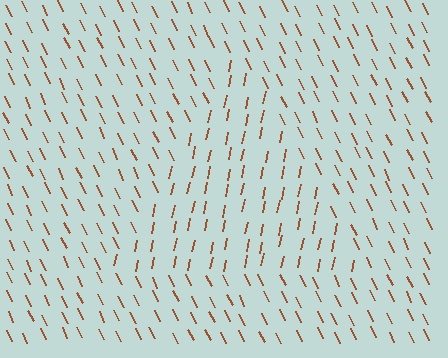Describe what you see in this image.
The image is filled with small brown line segments. A triangle region in the image has lines oriented differently from the surrounding lines, creating a visible texture boundary.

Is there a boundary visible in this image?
Yes, there is a texture boundary formed by a change in line orientation.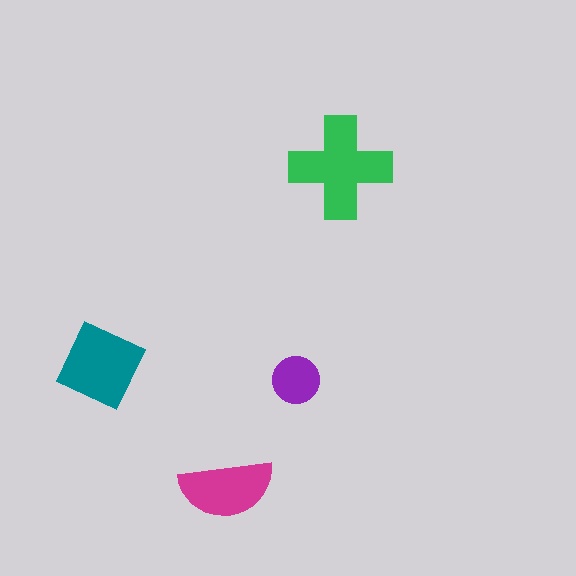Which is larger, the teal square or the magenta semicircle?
The teal square.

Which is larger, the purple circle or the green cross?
The green cross.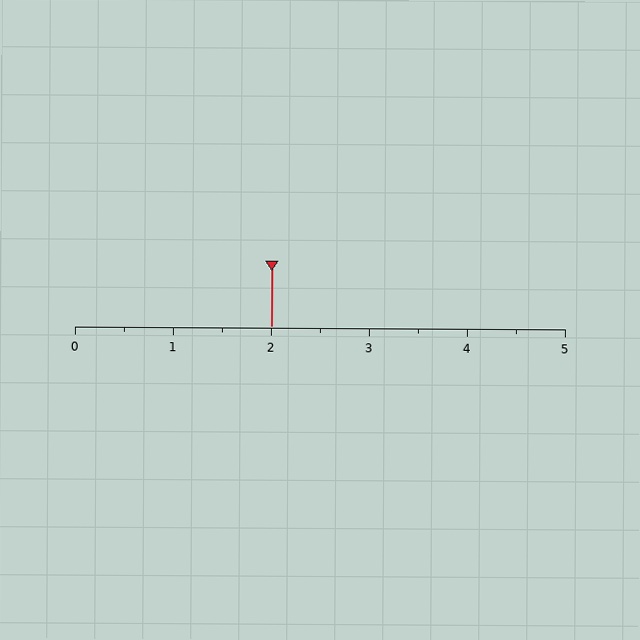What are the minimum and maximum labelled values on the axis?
The axis runs from 0 to 5.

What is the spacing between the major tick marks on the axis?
The major ticks are spaced 1 apart.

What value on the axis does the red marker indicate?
The marker indicates approximately 2.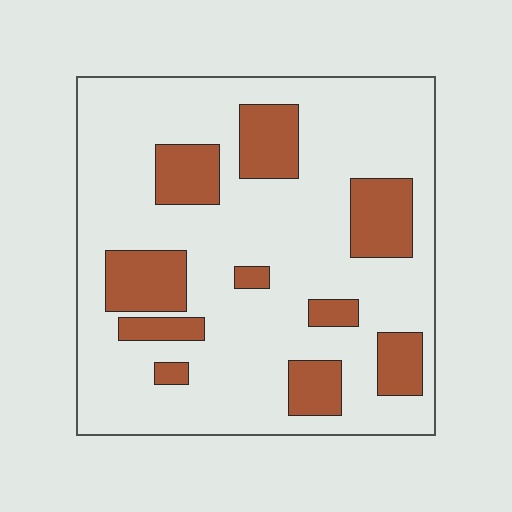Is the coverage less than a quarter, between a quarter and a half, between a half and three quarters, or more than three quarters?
Less than a quarter.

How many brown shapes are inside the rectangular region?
10.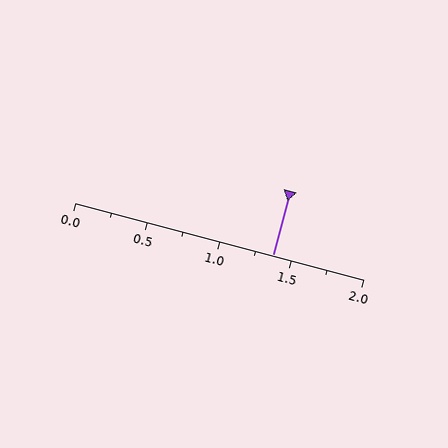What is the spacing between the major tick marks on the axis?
The major ticks are spaced 0.5 apart.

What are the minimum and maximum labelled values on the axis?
The axis runs from 0.0 to 2.0.